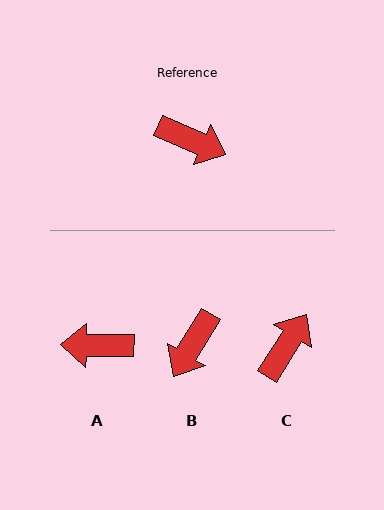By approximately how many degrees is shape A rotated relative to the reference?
Approximately 158 degrees clockwise.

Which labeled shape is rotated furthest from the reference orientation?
A, about 158 degrees away.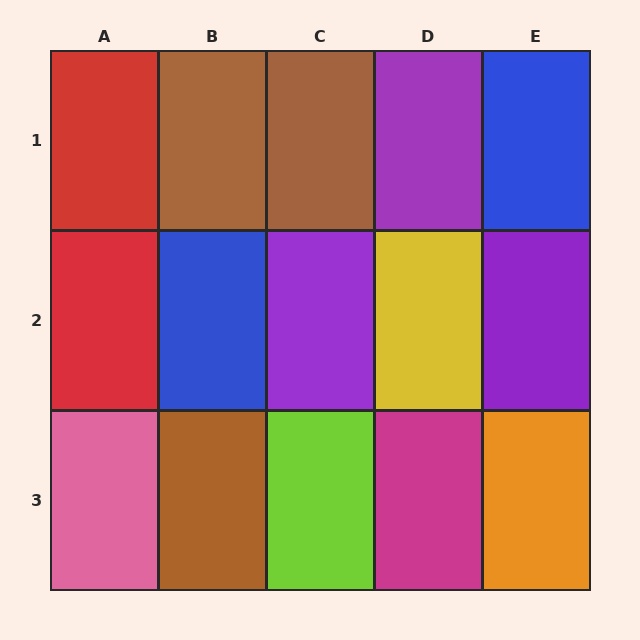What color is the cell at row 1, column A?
Red.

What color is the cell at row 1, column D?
Purple.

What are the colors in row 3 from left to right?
Pink, brown, lime, magenta, orange.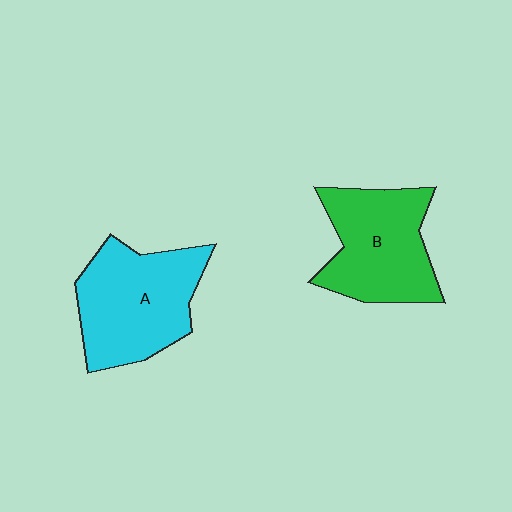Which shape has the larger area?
Shape A (cyan).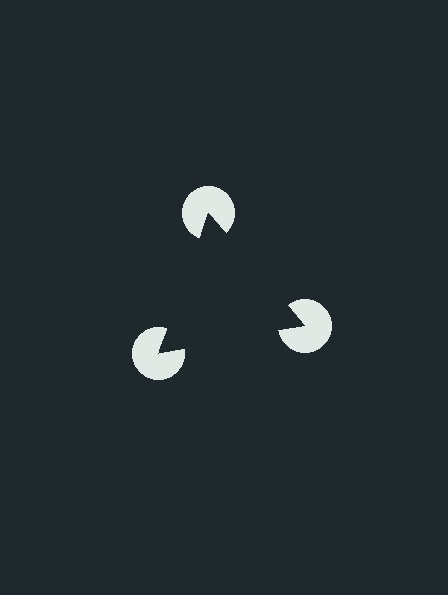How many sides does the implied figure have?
3 sides.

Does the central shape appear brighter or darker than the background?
It typically appears slightly darker than the background, even though no actual brightness change is drawn.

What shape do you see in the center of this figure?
An illusory triangle — its edges are inferred from the aligned wedge cuts in the pac-man discs, not physically drawn.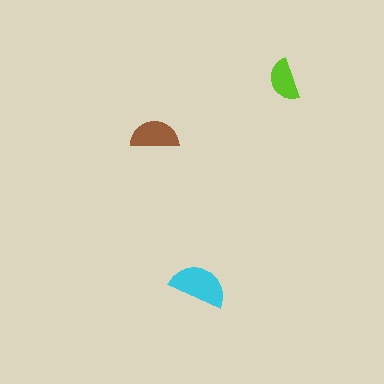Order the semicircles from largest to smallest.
the cyan one, the brown one, the lime one.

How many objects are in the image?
There are 3 objects in the image.